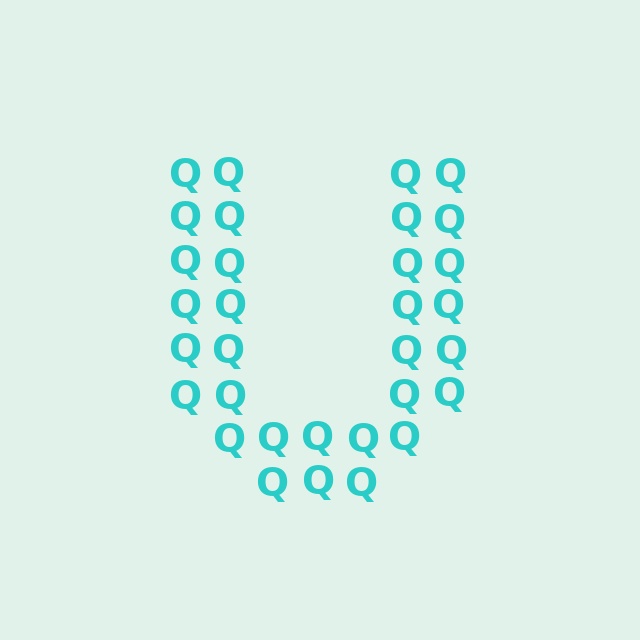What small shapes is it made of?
It is made of small letter Q's.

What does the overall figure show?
The overall figure shows the letter U.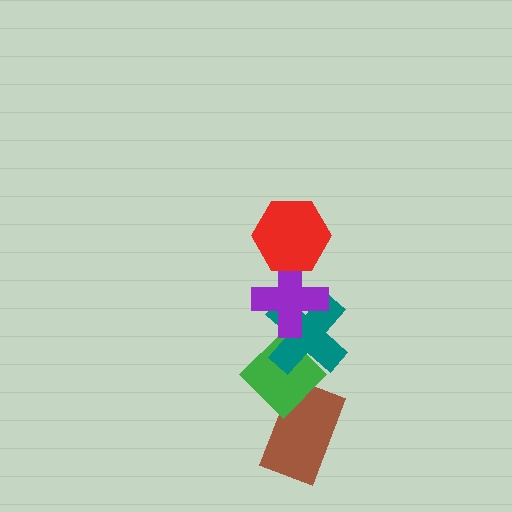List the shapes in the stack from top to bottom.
From top to bottom: the red hexagon, the purple cross, the teal cross, the green diamond, the brown rectangle.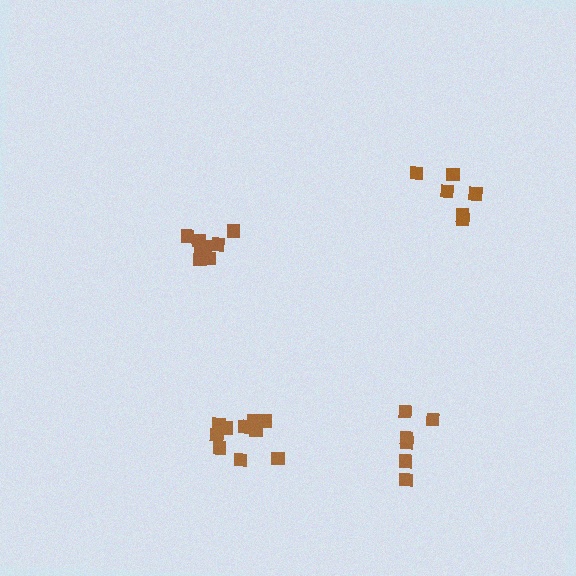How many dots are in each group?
Group 1: 8 dots, Group 2: 6 dots, Group 3: 6 dots, Group 4: 12 dots (32 total).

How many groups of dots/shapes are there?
There are 4 groups.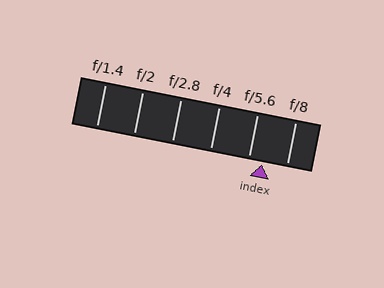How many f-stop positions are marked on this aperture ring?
There are 6 f-stop positions marked.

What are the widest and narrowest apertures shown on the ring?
The widest aperture shown is f/1.4 and the narrowest is f/8.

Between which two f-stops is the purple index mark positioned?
The index mark is between f/5.6 and f/8.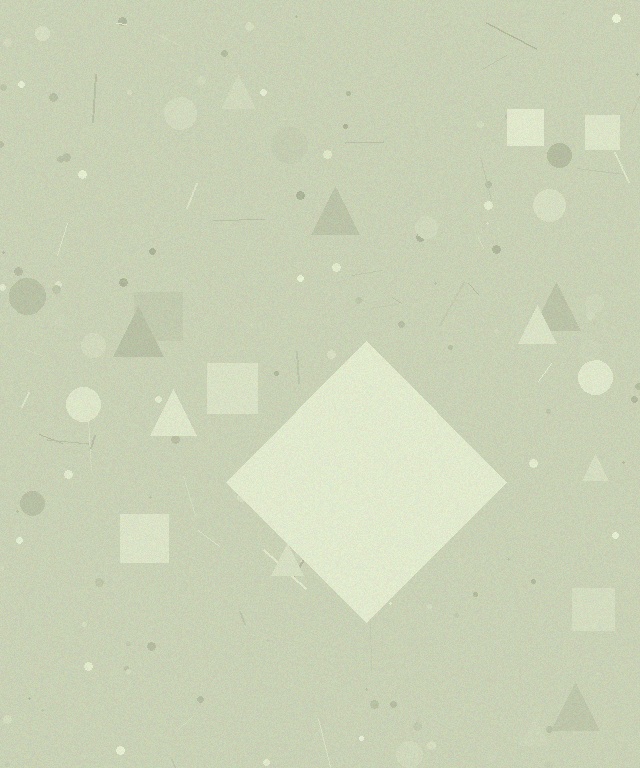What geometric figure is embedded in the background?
A diamond is embedded in the background.